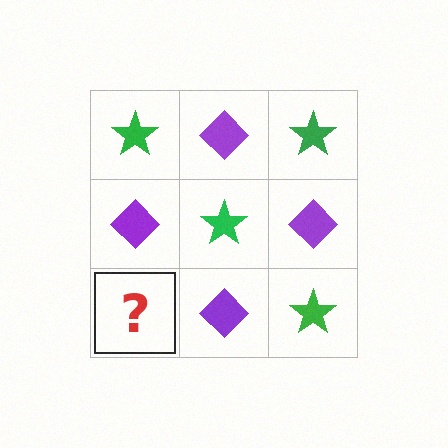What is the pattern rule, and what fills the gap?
The rule is that it alternates green star and purple diamond in a checkerboard pattern. The gap should be filled with a green star.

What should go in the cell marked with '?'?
The missing cell should contain a green star.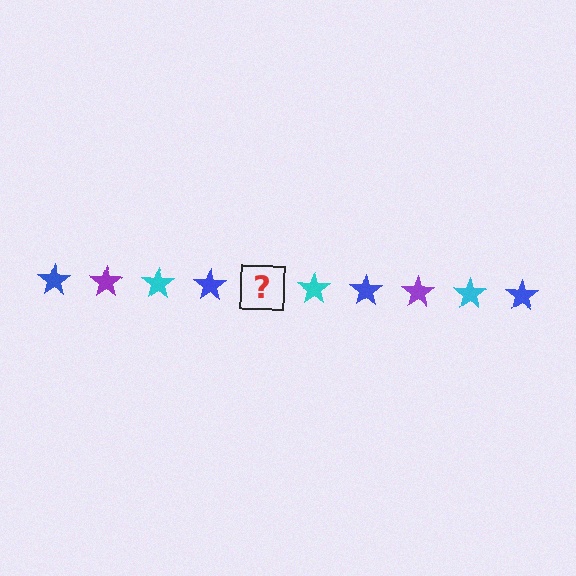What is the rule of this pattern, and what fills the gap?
The rule is that the pattern cycles through blue, purple, cyan stars. The gap should be filled with a purple star.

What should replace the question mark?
The question mark should be replaced with a purple star.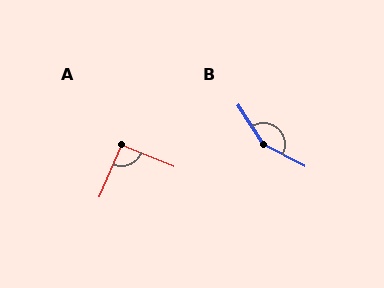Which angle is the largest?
B, at approximately 150 degrees.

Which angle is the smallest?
A, at approximately 91 degrees.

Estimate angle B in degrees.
Approximately 150 degrees.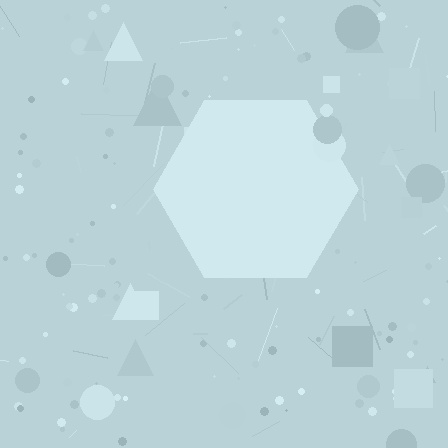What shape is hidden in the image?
A hexagon is hidden in the image.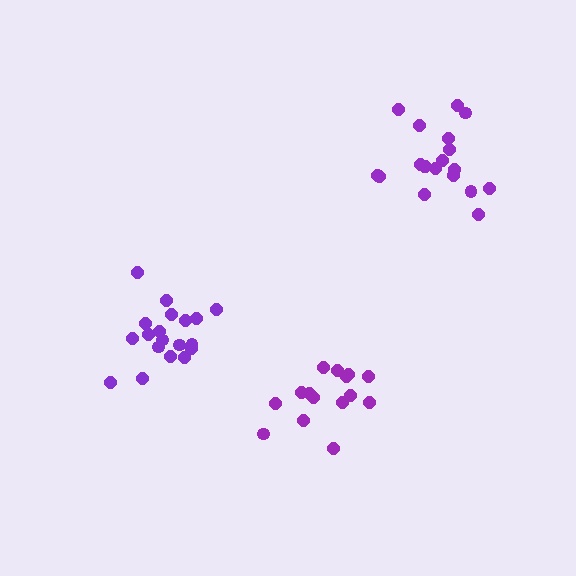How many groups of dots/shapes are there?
There are 3 groups.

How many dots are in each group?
Group 1: 15 dots, Group 2: 19 dots, Group 3: 19 dots (53 total).